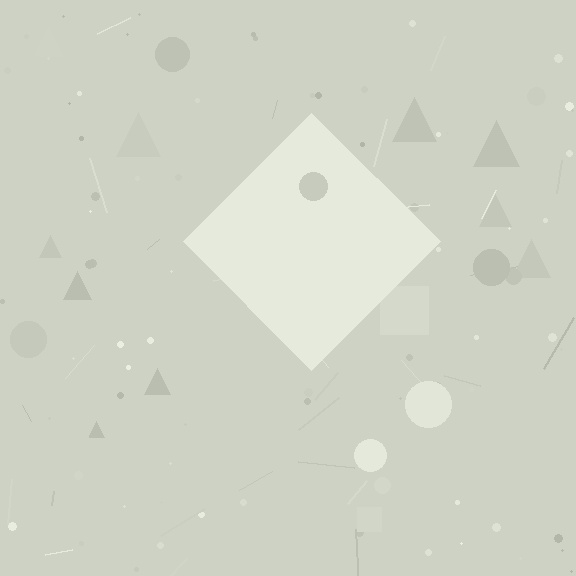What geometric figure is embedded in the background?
A diamond is embedded in the background.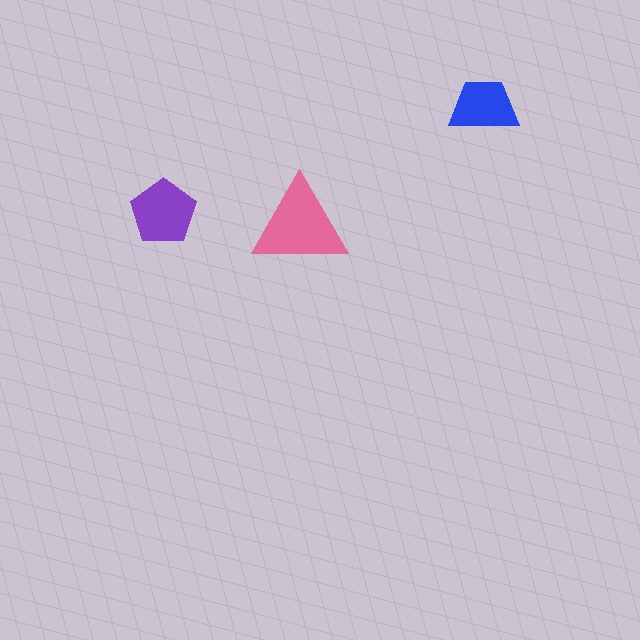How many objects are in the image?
There are 3 objects in the image.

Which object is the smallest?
The blue trapezoid.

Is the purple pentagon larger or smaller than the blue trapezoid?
Larger.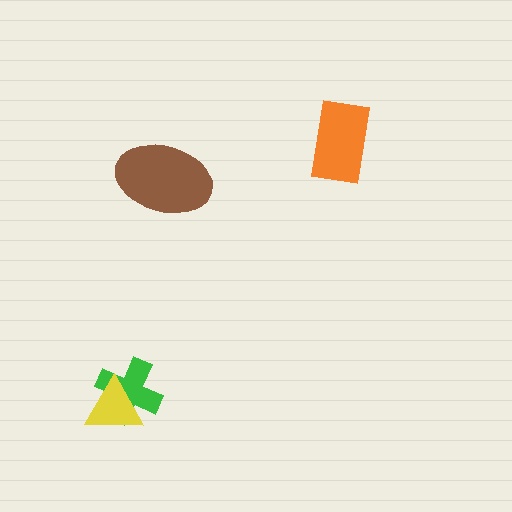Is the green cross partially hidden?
Yes, it is partially covered by another shape.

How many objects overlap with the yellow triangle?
1 object overlaps with the yellow triangle.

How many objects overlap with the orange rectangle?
0 objects overlap with the orange rectangle.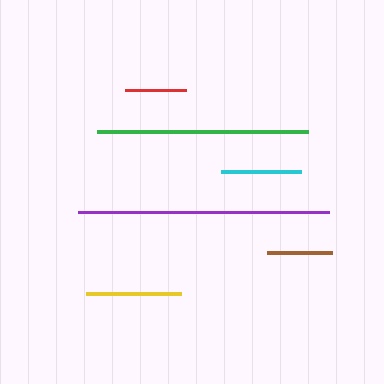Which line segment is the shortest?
The red line is the shortest at approximately 61 pixels.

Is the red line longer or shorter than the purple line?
The purple line is longer than the red line.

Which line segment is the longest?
The purple line is the longest at approximately 250 pixels.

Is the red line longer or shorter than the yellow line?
The yellow line is longer than the red line.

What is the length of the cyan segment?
The cyan segment is approximately 80 pixels long.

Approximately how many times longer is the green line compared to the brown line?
The green line is approximately 3.2 times the length of the brown line.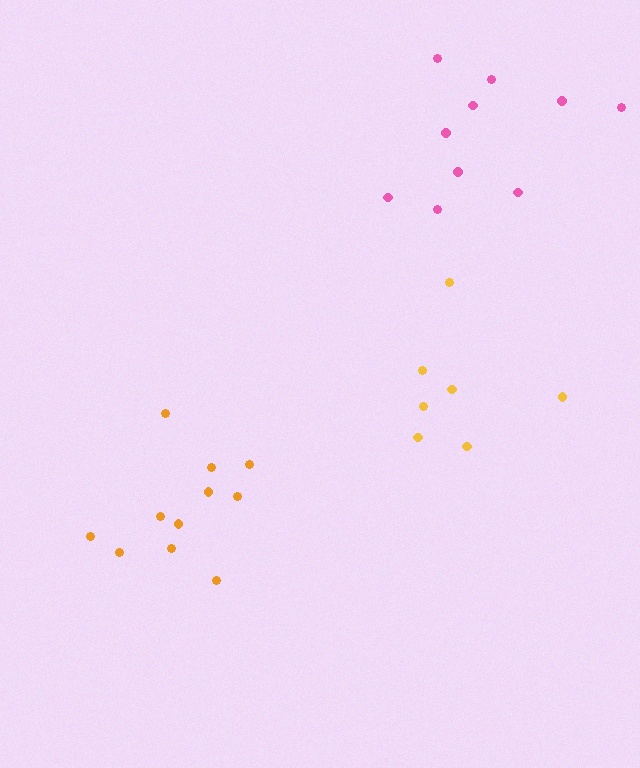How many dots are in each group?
Group 1: 11 dots, Group 2: 10 dots, Group 3: 7 dots (28 total).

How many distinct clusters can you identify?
There are 3 distinct clusters.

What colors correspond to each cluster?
The clusters are colored: orange, pink, yellow.